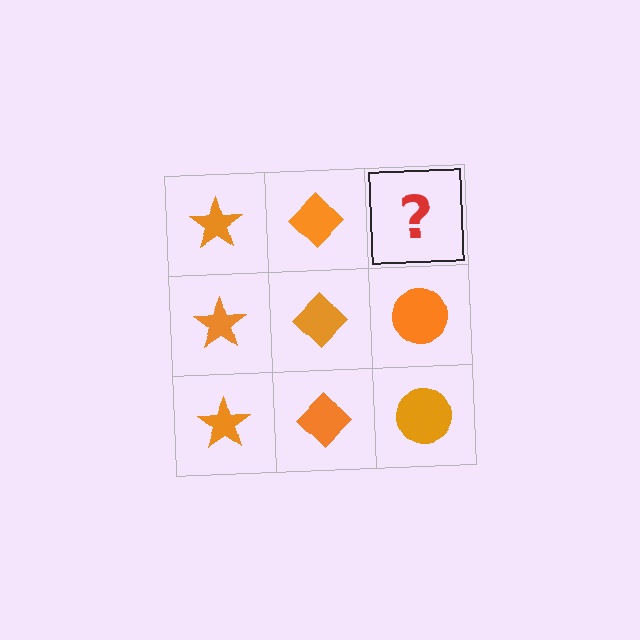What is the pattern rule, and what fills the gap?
The rule is that each column has a consistent shape. The gap should be filled with an orange circle.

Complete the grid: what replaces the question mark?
The question mark should be replaced with an orange circle.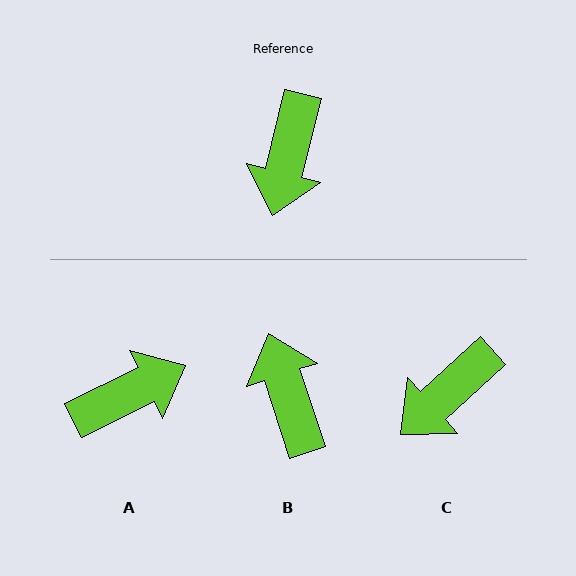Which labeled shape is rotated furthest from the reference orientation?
B, about 148 degrees away.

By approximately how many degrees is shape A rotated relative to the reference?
Approximately 130 degrees counter-clockwise.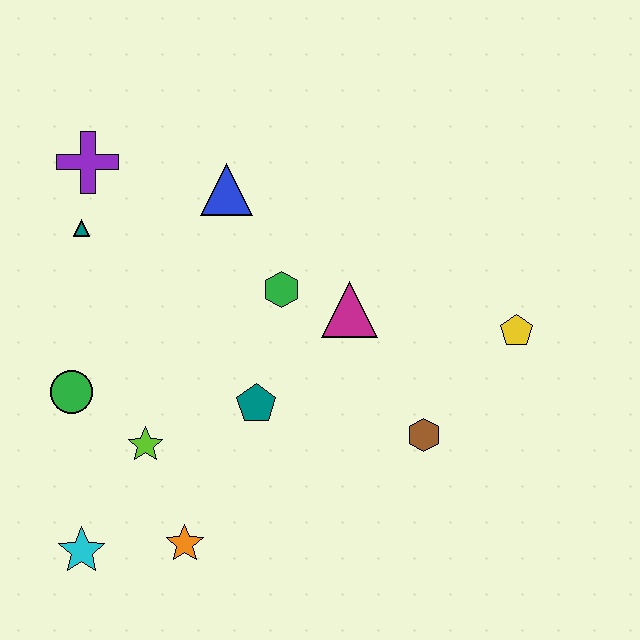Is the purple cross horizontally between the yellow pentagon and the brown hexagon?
No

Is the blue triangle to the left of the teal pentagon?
Yes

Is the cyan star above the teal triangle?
No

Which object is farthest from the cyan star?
The yellow pentagon is farthest from the cyan star.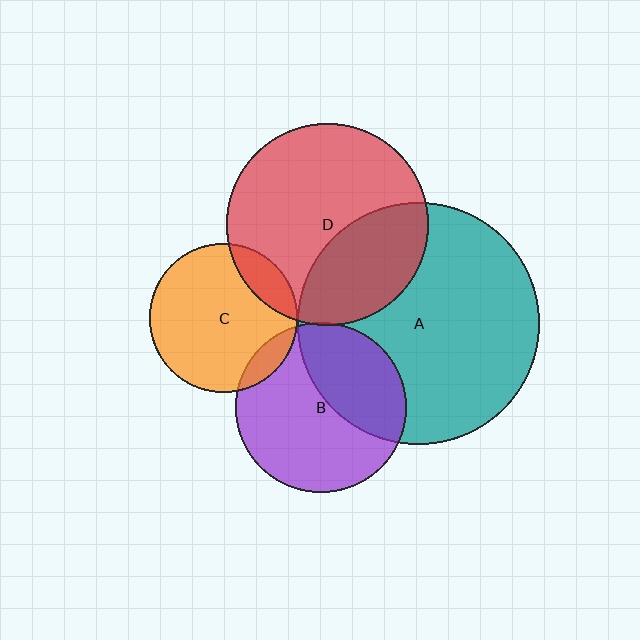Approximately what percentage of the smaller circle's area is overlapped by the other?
Approximately 10%.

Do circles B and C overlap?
Yes.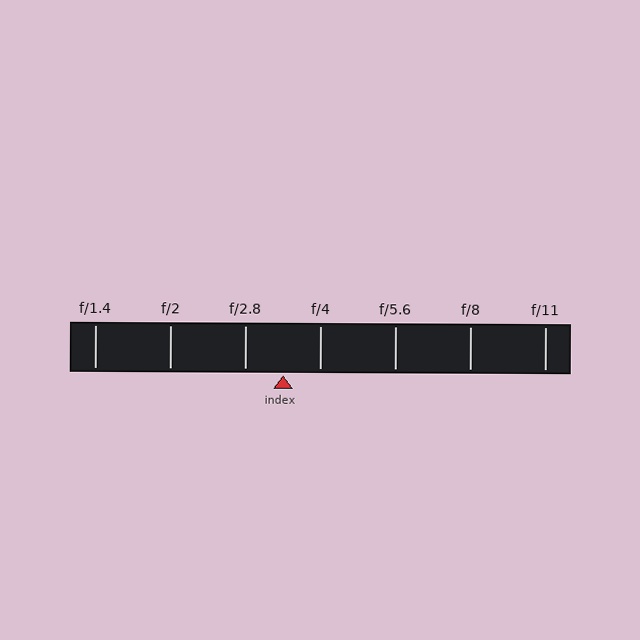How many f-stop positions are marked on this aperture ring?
There are 7 f-stop positions marked.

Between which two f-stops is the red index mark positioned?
The index mark is between f/2.8 and f/4.